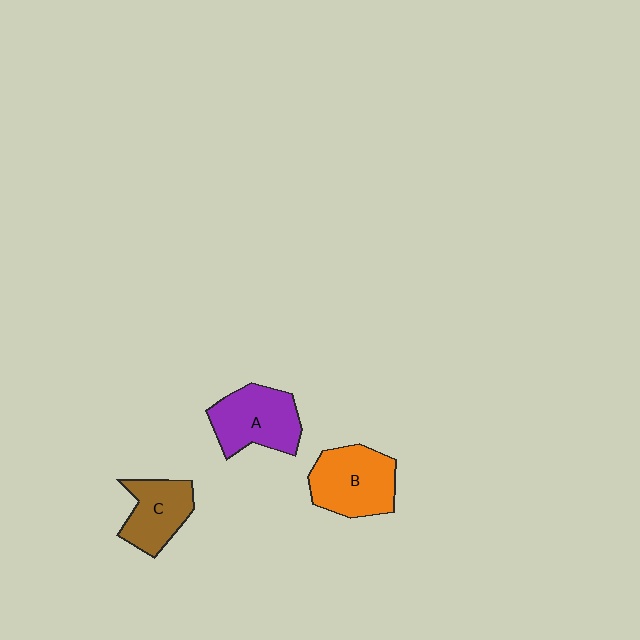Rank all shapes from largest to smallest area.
From largest to smallest: B (orange), A (purple), C (brown).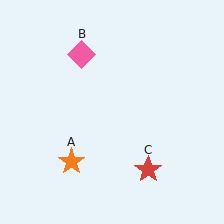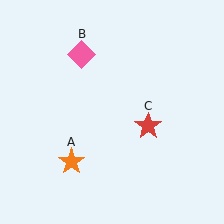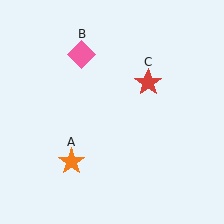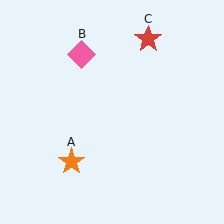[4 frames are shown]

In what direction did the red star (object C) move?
The red star (object C) moved up.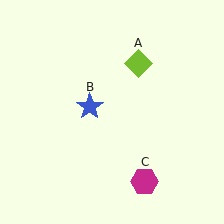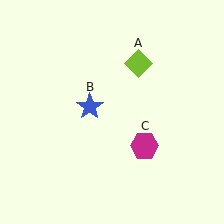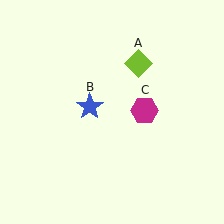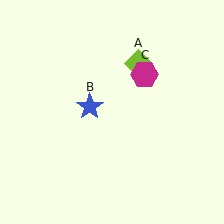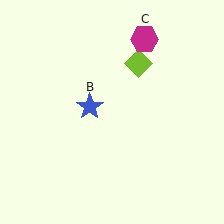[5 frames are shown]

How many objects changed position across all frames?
1 object changed position: magenta hexagon (object C).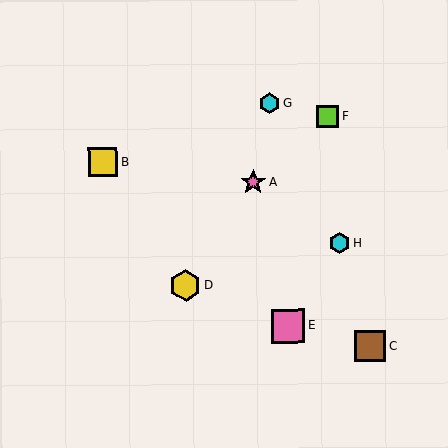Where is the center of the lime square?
The center of the lime square is at (328, 117).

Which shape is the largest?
The pink square (labeled E) is the largest.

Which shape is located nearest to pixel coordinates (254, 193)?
The pink star (labeled A) at (253, 182) is nearest to that location.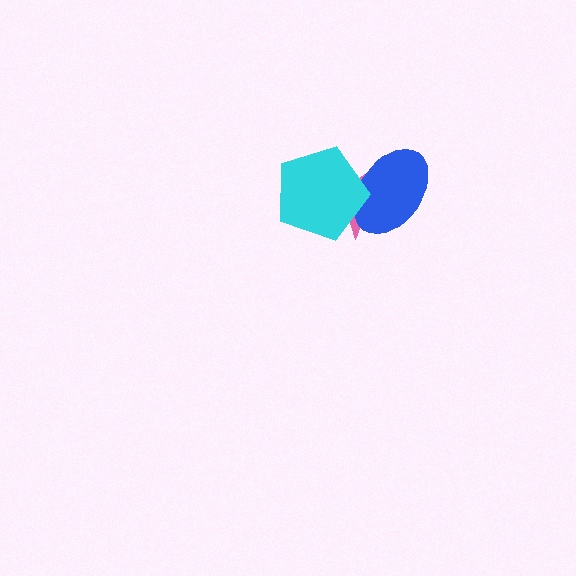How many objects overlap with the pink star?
2 objects overlap with the pink star.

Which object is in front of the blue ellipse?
The cyan pentagon is in front of the blue ellipse.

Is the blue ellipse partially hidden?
Yes, it is partially covered by another shape.